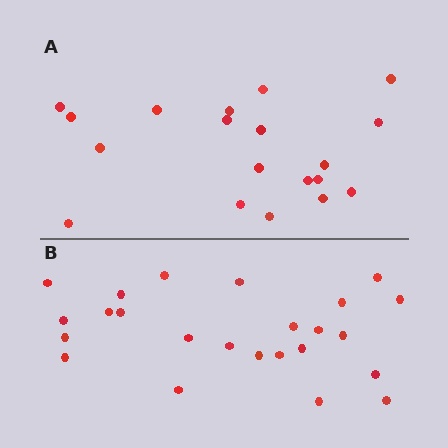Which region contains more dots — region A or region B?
Region B (the bottom region) has more dots.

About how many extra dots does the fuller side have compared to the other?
Region B has about 5 more dots than region A.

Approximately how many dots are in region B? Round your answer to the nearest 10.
About 20 dots. (The exact count is 24, which rounds to 20.)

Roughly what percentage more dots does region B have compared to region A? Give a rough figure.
About 25% more.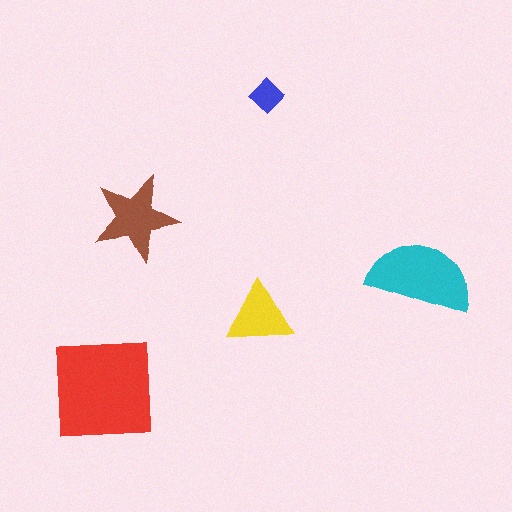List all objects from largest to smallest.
The red square, the cyan semicircle, the brown star, the yellow triangle, the blue diamond.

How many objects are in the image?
There are 5 objects in the image.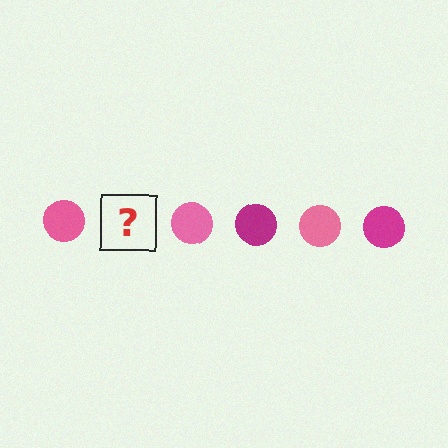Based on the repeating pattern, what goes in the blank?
The blank should be a magenta circle.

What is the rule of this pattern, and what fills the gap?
The rule is that the pattern cycles through pink, magenta circles. The gap should be filled with a magenta circle.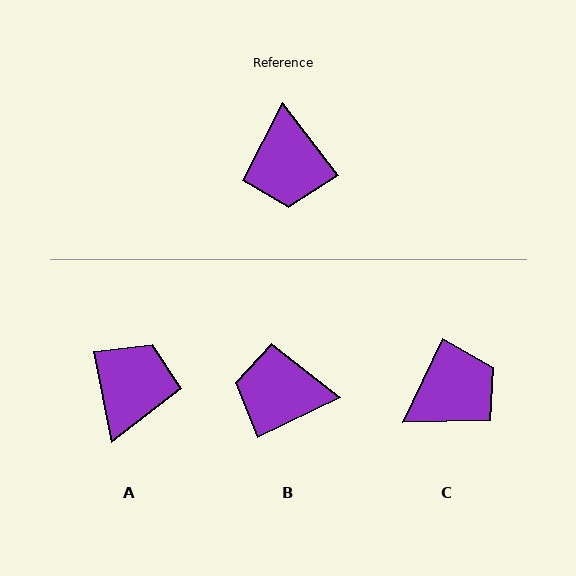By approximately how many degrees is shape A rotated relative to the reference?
Approximately 154 degrees counter-clockwise.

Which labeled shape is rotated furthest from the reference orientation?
A, about 154 degrees away.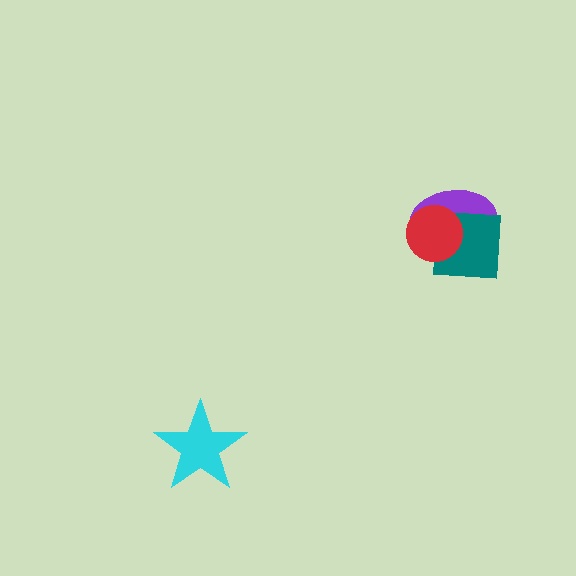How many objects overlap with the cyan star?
0 objects overlap with the cyan star.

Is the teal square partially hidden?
Yes, it is partially covered by another shape.